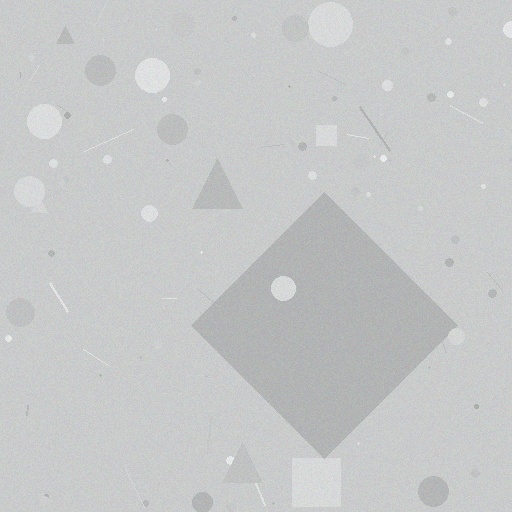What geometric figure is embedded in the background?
A diamond is embedded in the background.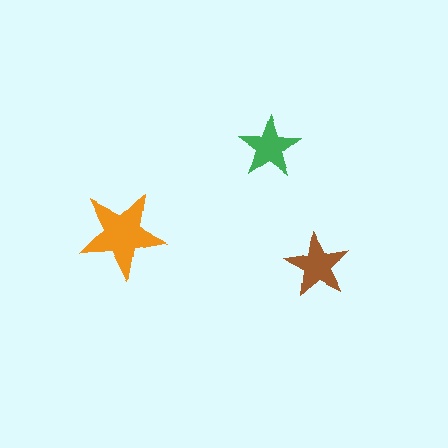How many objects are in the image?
There are 3 objects in the image.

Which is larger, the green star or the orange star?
The orange one.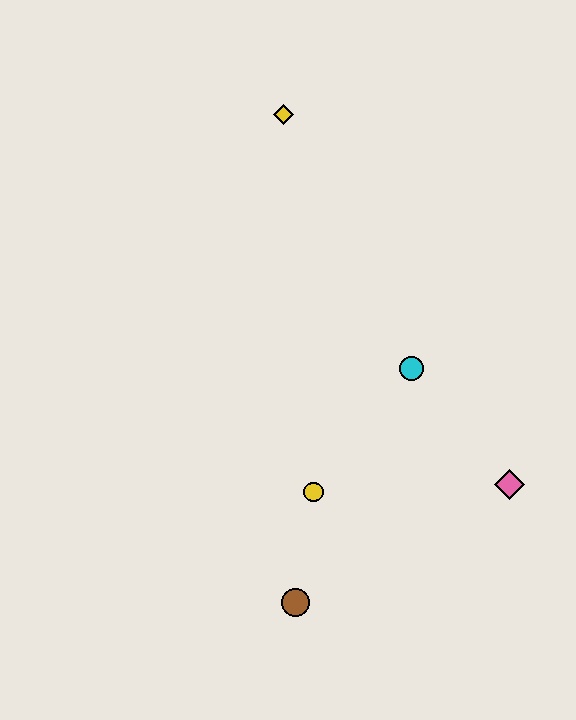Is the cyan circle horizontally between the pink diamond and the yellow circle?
Yes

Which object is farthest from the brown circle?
The yellow diamond is farthest from the brown circle.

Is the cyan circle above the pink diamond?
Yes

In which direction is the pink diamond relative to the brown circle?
The pink diamond is to the right of the brown circle.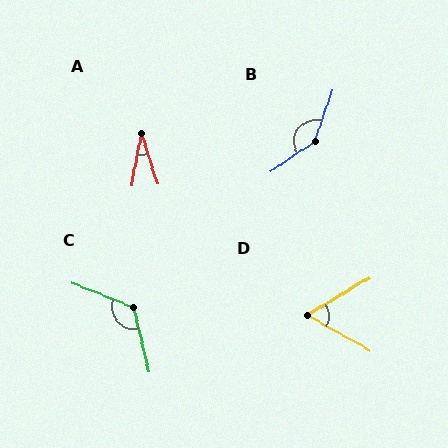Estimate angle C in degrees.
Approximately 125 degrees.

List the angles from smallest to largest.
A (28°), D (60°), C (125°), B (143°).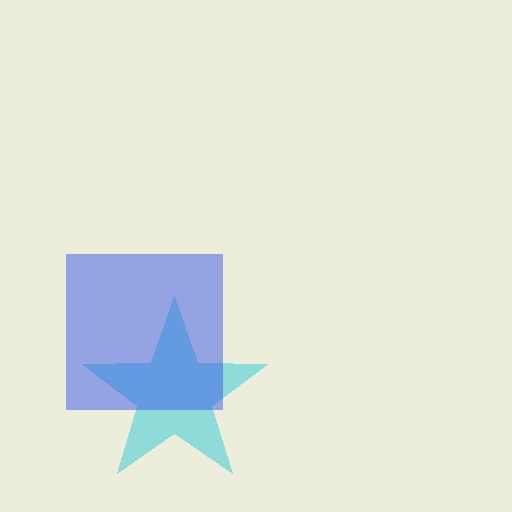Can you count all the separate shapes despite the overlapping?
Yes, there are 2 separate shapes.